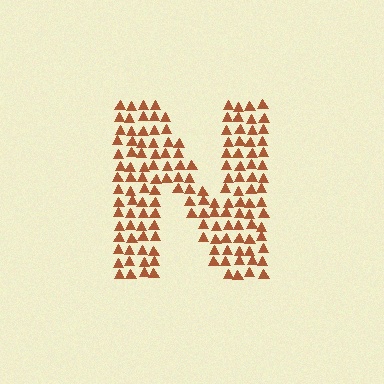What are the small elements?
The small elements are triangles.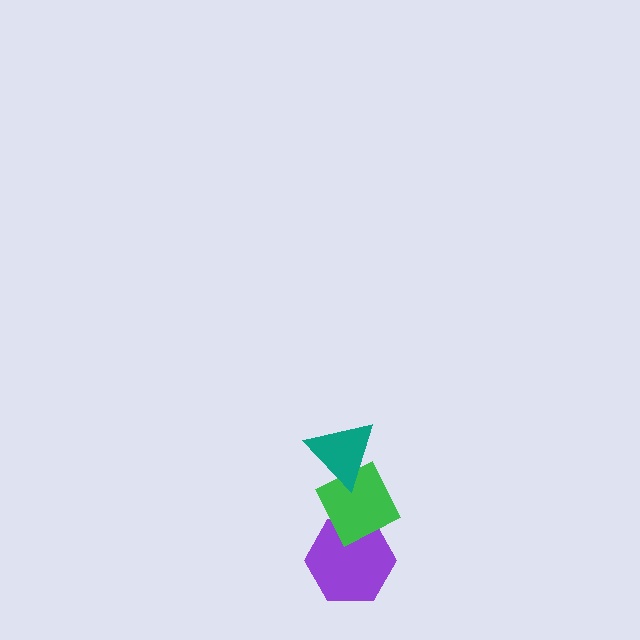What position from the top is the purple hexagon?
The purple hexagon is 3rd from the top.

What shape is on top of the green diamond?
The teal triangle is on top of the green diamond.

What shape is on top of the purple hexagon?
The green diamond is on top of the purple hexagon.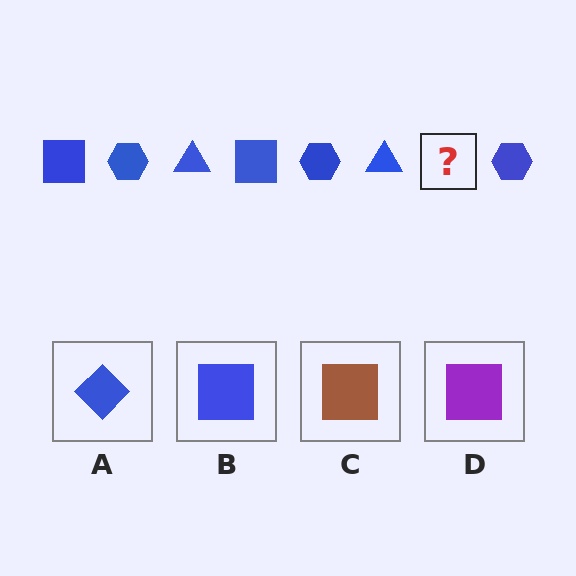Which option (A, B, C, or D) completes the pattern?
B.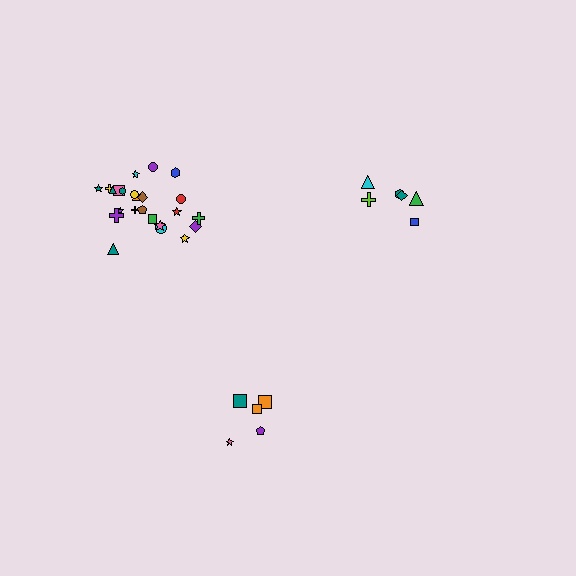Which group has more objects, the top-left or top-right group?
The top-left group.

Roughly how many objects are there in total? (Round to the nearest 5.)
Roughly 35 objects in total.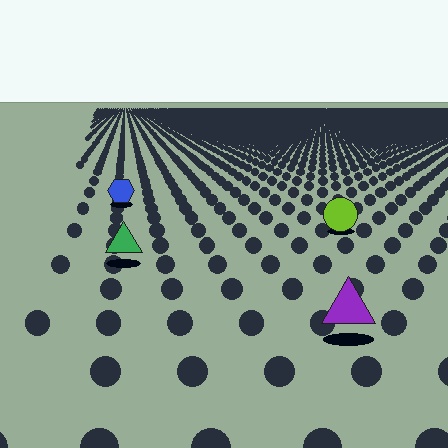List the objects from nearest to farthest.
From nearest to farthest: the purple triangle, the green triangle, the lime circle, the blue hexagon.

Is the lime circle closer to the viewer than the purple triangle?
No. The purple triangle is closer — you can tell from the texture gradient: the ground texture is coarser near it.